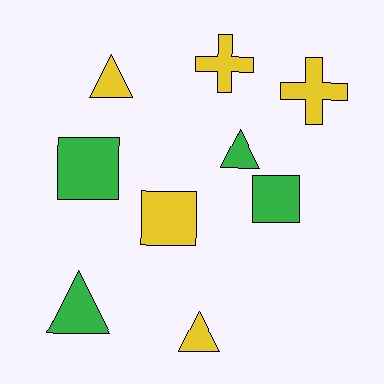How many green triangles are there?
There are 2 green triangles.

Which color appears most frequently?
Yellow, with 5 objects.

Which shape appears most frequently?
Triangle, with 4 objects.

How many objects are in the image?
There are 9 objects.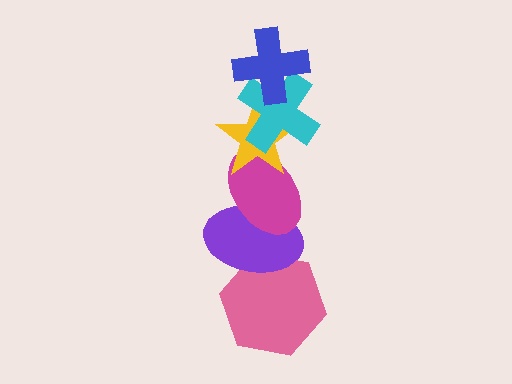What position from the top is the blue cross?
The blue cross is 1st from the top.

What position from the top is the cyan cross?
The cyan cross is 2nd from the top.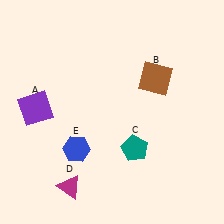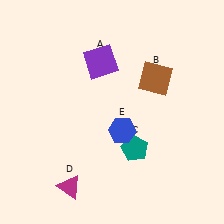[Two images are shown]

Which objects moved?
The objects that moved are: the purple square (A), the blue hexagon (E).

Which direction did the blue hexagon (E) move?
The blue hexagon (E) moved right.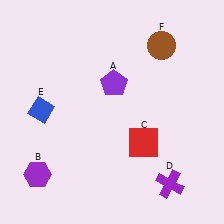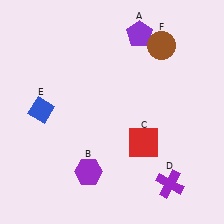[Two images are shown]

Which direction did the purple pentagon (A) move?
The purple pentagon (A) moved up.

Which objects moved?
The objects that moved are: the purple pentagon (A), the purple hexagon (B).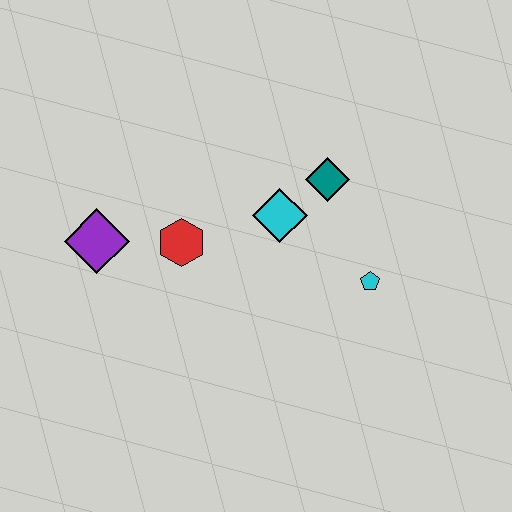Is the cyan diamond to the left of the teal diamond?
Yes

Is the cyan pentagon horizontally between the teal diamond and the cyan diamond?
No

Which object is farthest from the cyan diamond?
The purple diamond is farthest from the cyan diamond.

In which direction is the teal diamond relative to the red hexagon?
The teal diamond is to the right of the red hexagon.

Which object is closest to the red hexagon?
The purple diamond is closest to the red hexagon.